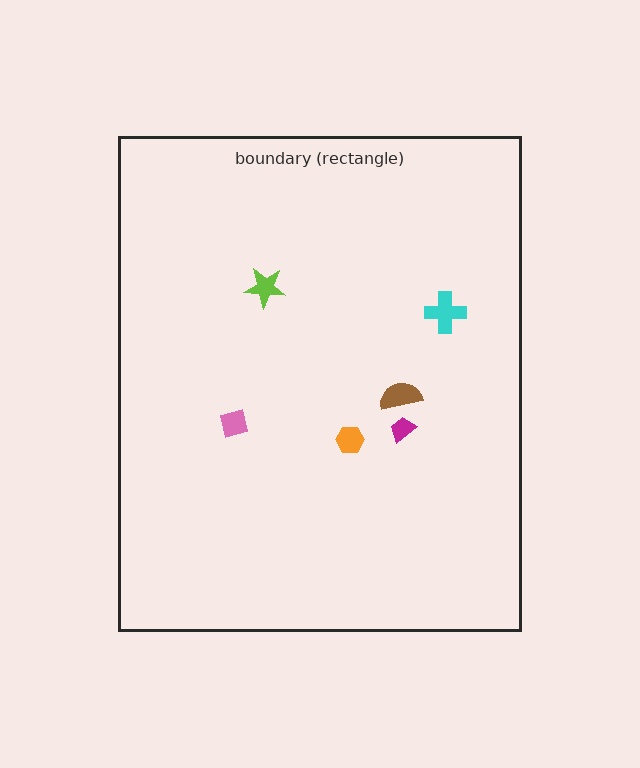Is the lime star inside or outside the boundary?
Inside.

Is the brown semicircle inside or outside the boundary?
Inside.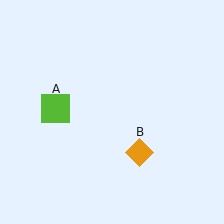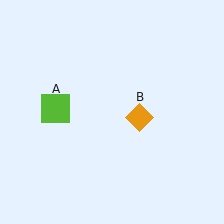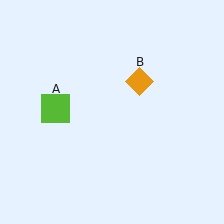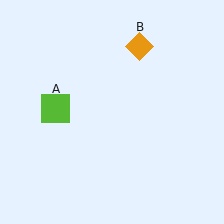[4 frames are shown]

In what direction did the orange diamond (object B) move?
The orange diamond (object B) moved up.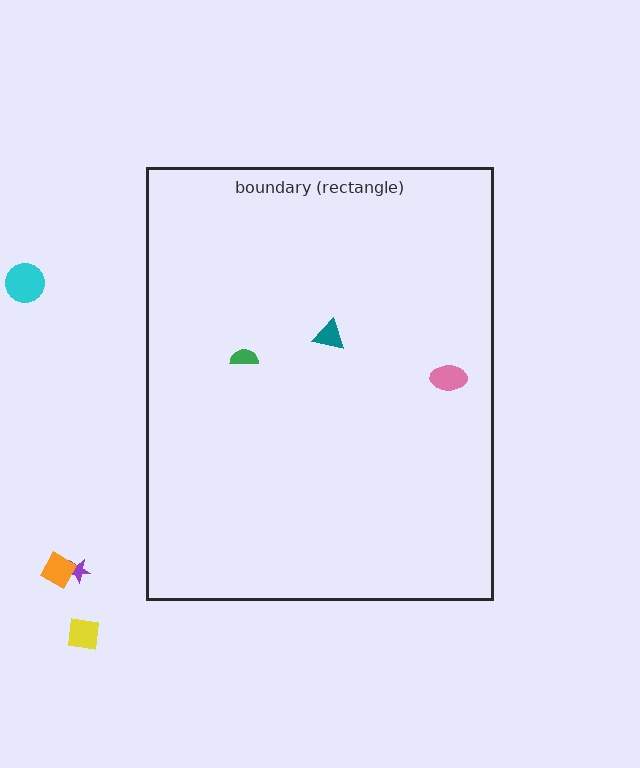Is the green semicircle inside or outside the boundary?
Inside.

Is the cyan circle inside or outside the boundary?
Outside.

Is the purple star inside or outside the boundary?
Outside.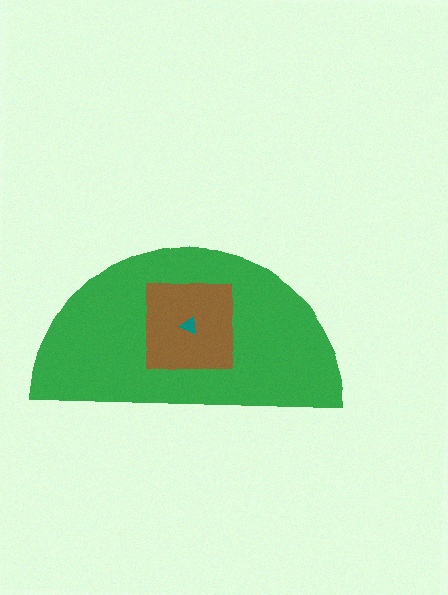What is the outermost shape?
The green semicircle.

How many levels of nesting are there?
3.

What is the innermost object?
The teal triangle.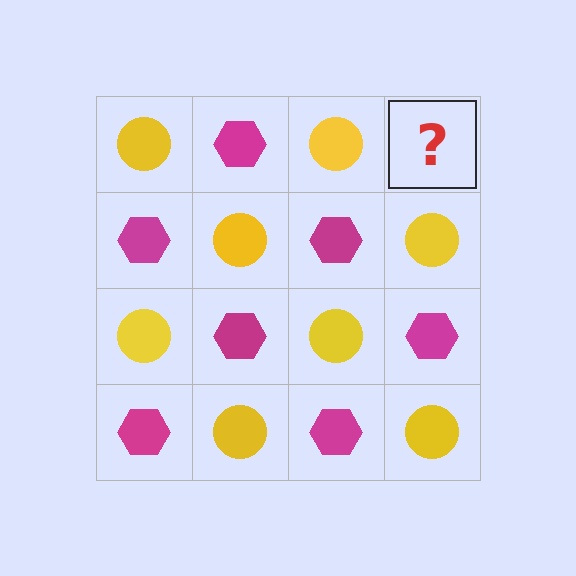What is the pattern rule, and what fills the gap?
The rule is that it alternates yellow circle and magenta hexagon in a checkerboard pattern. The gap should be filled with a magenta hexagon.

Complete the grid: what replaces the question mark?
The question mark should be replaced with a magenta hexagon.